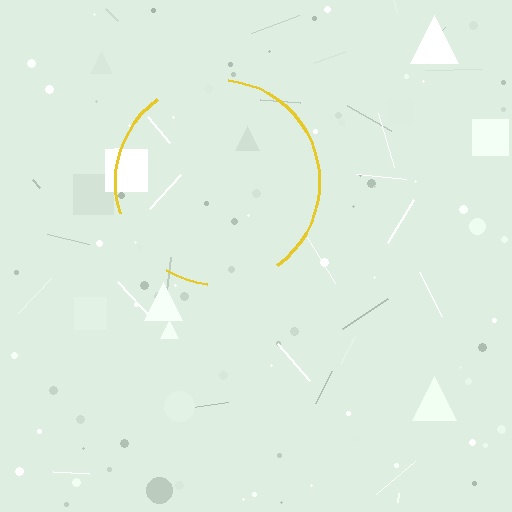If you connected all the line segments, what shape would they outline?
They would outline a circle.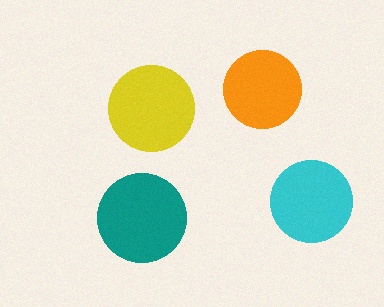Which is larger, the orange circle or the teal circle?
The teal one.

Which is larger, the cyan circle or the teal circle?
The teal one.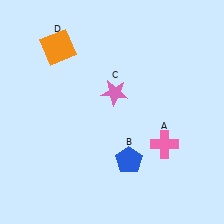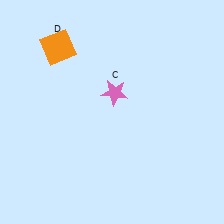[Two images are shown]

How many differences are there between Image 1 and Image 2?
There are 2 differences between the two images.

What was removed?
The blue pentagon (B), the pink cross (A) were removed in Image 2.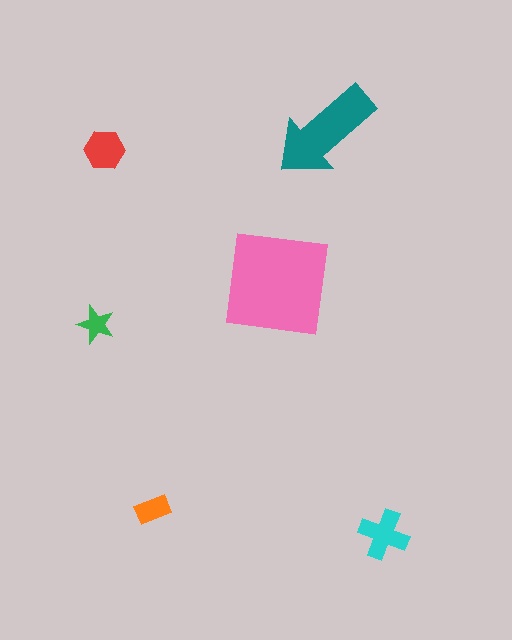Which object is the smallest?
The green star.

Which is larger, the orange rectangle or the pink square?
The pink square.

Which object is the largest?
The pink square.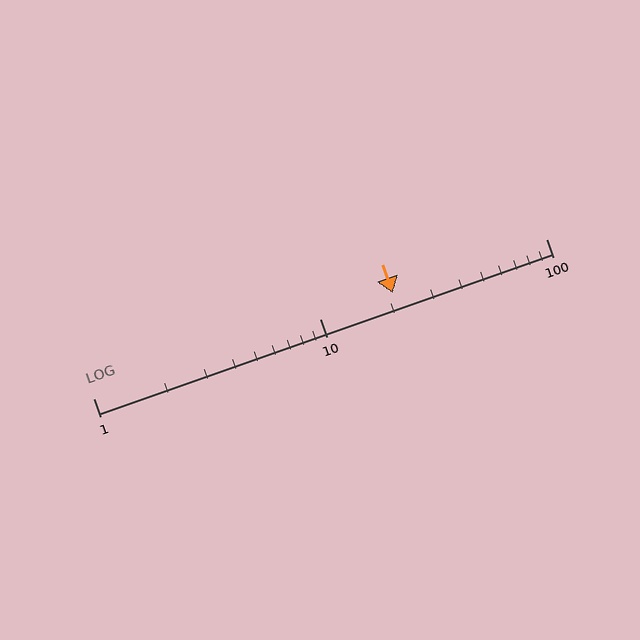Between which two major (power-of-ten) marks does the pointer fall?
The pointer is between 10 and 100.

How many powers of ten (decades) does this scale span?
The scale spans 2 decades, from 1 to 100.